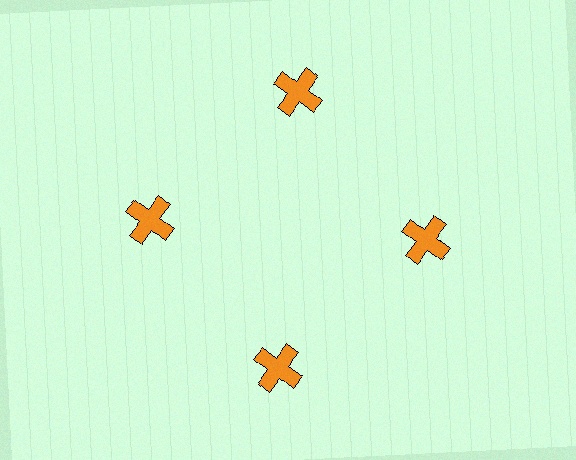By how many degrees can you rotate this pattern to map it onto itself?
The pattern maps onto itself every 90 degrees of rotation.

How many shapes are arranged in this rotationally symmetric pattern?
There are 4 shapes, arranged in 4 groups of 1.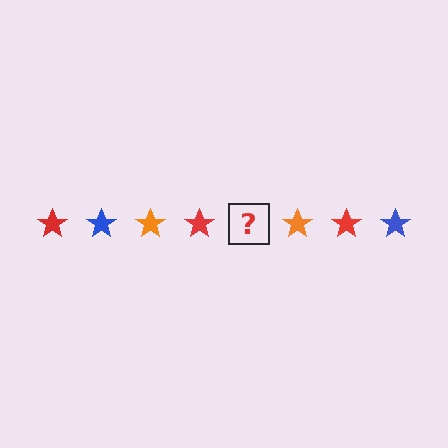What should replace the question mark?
The question mark should be replaced with a blue star.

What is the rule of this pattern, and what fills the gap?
The rule is that the pattern cycles through red, blue, orange stars. The gap should be filled with a blue star.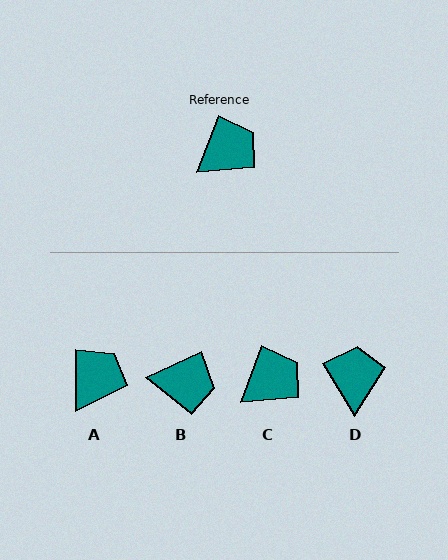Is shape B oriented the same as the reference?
No, it is off by about 44 degrees.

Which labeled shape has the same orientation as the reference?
C.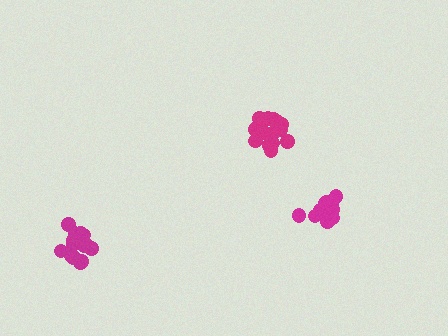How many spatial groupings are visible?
There are 3 spatial groupings.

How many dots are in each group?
Group 1: 12 dots, Group 2: 17 dots, Group 3: 17 dots (46 total).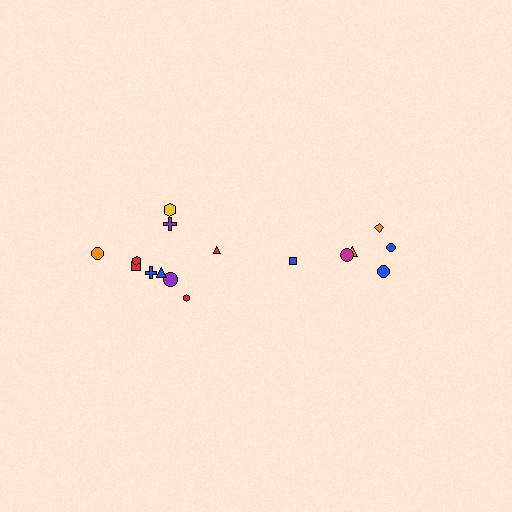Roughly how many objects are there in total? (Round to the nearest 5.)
Roughly 15 objects in total.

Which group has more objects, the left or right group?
The left group.